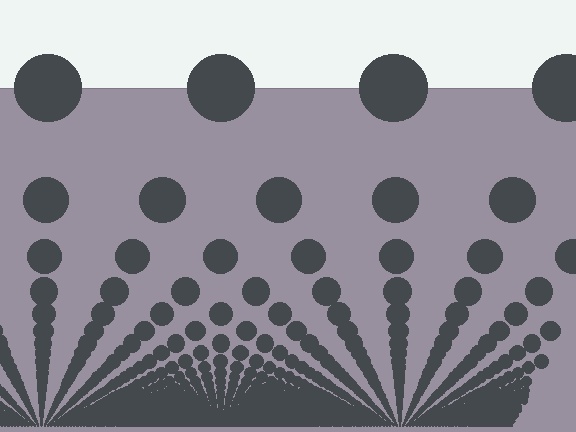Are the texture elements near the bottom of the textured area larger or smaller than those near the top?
Smaller. The gradient is inverted — elements near the bottom are smaller and denser.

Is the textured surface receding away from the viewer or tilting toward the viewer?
The surface appears to tilt toward the viewer. Texture elements get larger and sparser toward the top.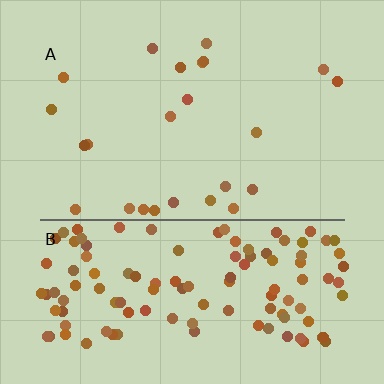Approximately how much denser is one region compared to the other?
Approximately 5.5× — region B over region A.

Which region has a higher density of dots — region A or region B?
B (the bottom).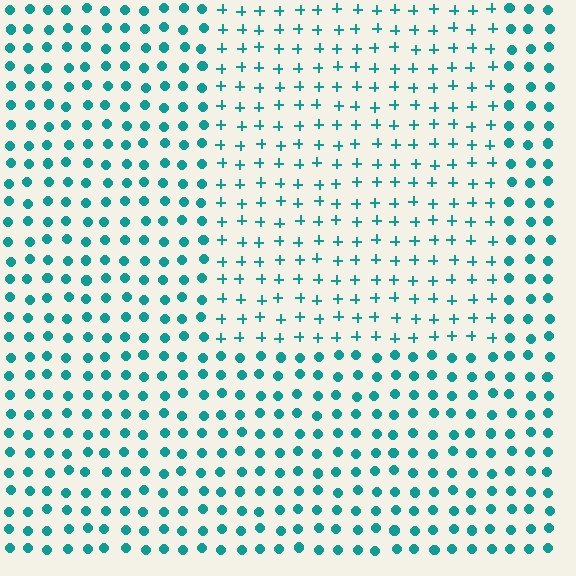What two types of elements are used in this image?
The image uses plus signs inside the rectangle region and circles outside it.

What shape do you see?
I see a rectangle.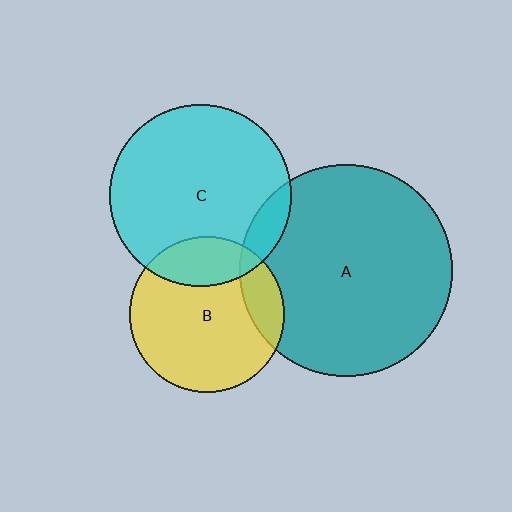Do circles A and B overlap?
Yes.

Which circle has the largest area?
Circle A (teal).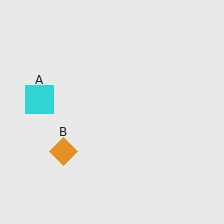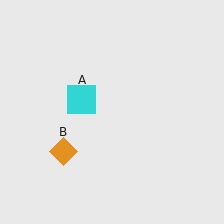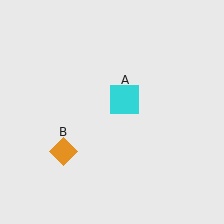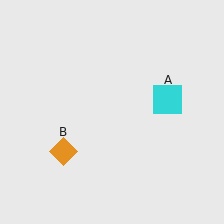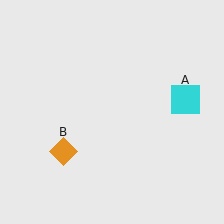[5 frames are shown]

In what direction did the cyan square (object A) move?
The cyan square (object A) moved right.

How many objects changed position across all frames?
1 object changed position: cyan square (object A).